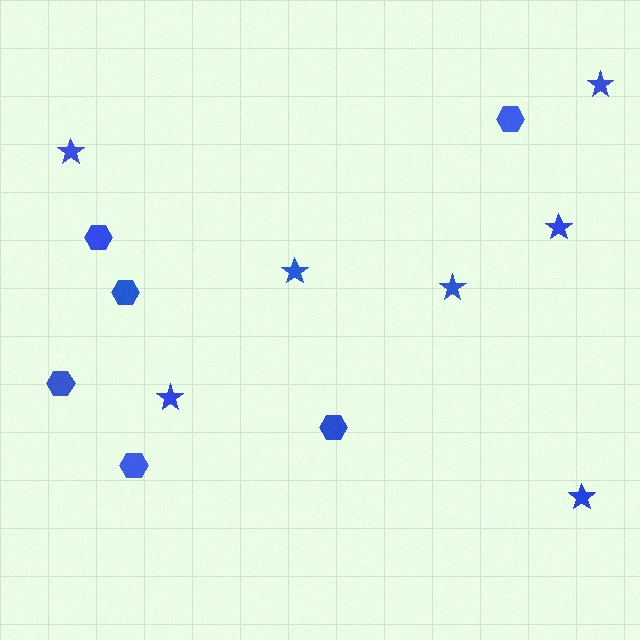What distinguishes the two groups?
There are 2 groups: one group of hexagons (6) and one group of stars (7).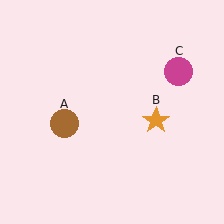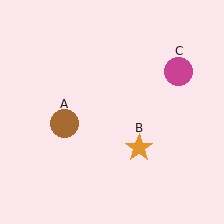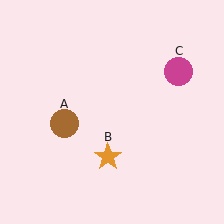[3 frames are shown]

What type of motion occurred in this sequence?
The orange star (object B) rotated clockwise around the center of the scene.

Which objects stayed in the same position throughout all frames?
Brown circle (object A) and magenta circle (object C) remained stationary.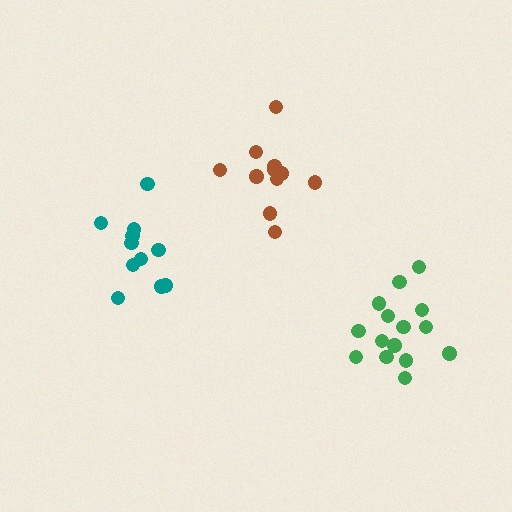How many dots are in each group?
Group 1: 11 dots, Group 2: 15 dots, Group 3: 11 dots (37 total).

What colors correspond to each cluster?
The clusters are colored: teal, green, brown.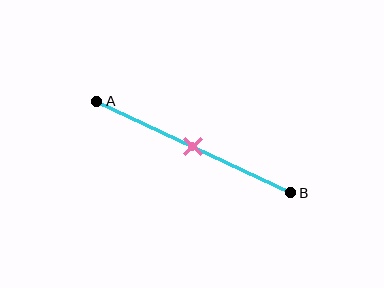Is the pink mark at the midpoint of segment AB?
Yes, the mark is approximately at the midpoint.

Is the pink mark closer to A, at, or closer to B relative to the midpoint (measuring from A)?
The pink mark is approximately at the midpoint of segment AB.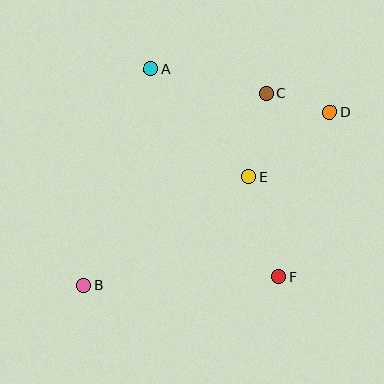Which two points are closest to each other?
Points C and D are closest to each other.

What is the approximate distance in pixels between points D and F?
The distance between D and F is approximately 173 pixels.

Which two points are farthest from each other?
Points B and D are farthest from each other.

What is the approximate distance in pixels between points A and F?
The distance between A and F is approximately 244 pixels.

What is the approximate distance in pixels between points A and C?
The distance between A and C is approximately 118 pixels.